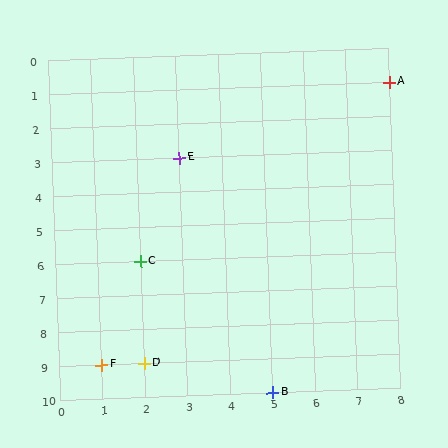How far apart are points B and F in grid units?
Points B and F are 4 columns and 1 row apart (about 4.1 grid units diagonally).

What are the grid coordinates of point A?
Point A is at grid coordinates (8, 1).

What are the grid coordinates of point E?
Point E is at grid coordinates (3, 3).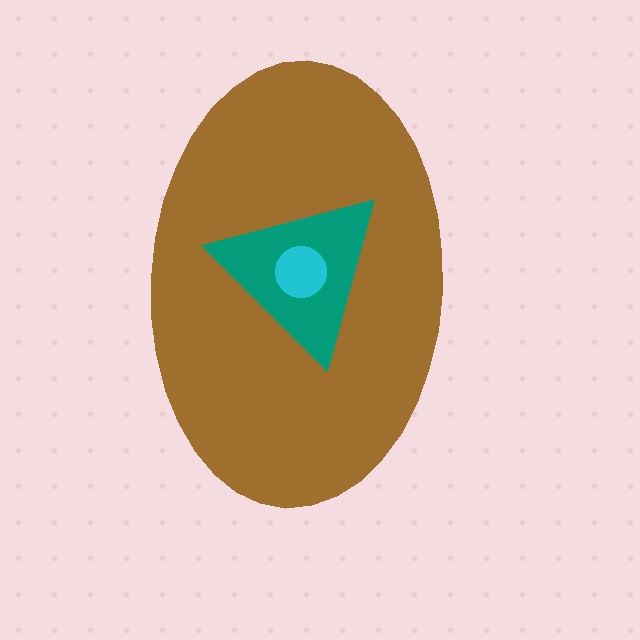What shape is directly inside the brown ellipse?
The teal triangle.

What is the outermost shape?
The brown ellipse.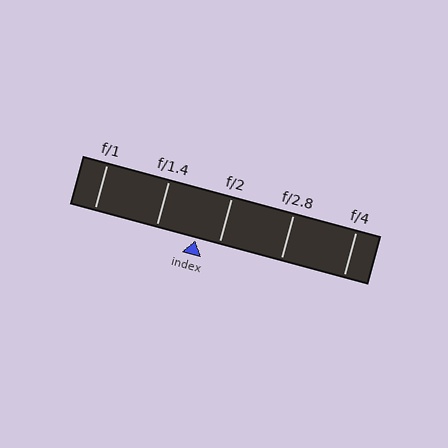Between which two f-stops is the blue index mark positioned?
The index mark is between f/1.4 and f/2.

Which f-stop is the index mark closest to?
The index mark is closest to f/2.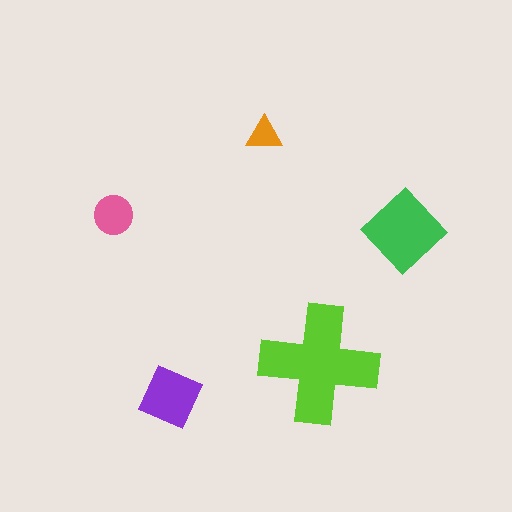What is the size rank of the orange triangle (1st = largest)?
5th.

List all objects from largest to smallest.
The lime cross, the green diamond, the purple diamond, the pink circle, the orange triangle.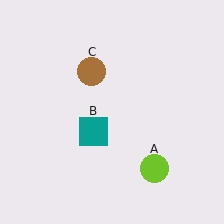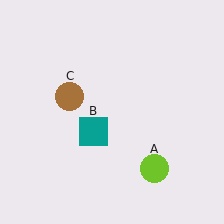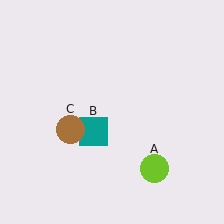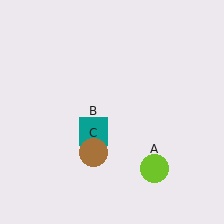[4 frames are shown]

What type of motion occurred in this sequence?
The brown circle (object C) rotated counterclockwise around the center of the scene.